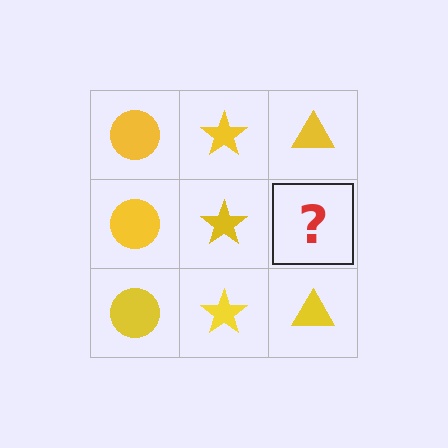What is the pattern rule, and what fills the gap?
The rule is that each column has a consistent shape. The gap should be filled with a yellow triangle.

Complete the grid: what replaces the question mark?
The question mark should be replaced with a yellow triangle.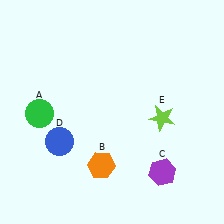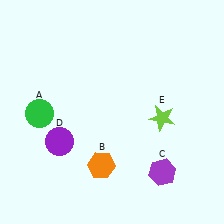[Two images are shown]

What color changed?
The circle (D) changed from blue in Image 1 to purple in Image 2.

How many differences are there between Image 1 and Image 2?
There is 1 difference between the two images.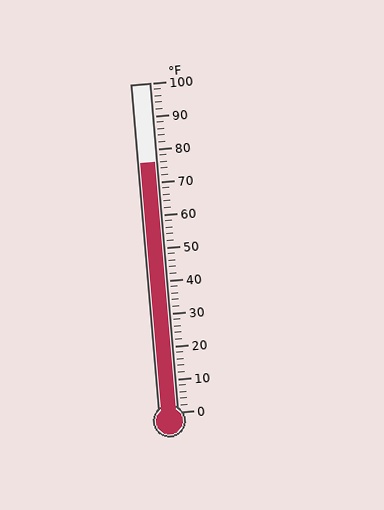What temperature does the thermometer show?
The thermometer shows approximately 76°F.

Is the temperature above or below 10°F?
The temperature is above 10°F.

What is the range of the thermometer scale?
The thermometer scale ranges from 0°F to 100°F.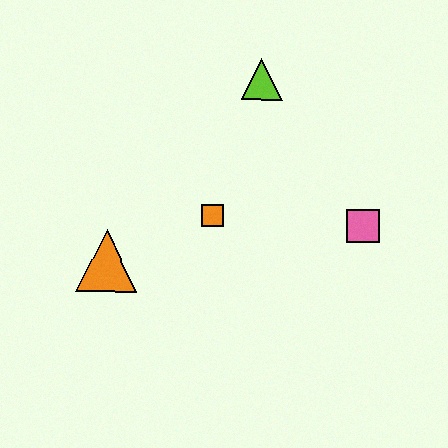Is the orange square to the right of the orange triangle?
Yes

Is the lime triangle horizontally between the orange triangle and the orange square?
No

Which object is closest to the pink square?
The orange square is closest to the pink square.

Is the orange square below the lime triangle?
Yes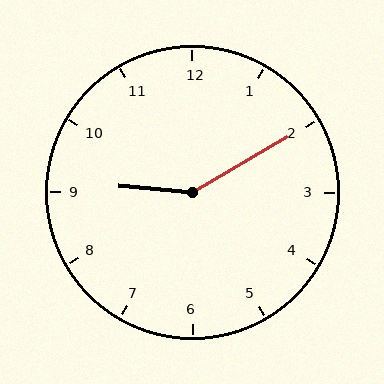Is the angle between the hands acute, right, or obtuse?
It is obtuse.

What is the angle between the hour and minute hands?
Approximately 145 degrees.